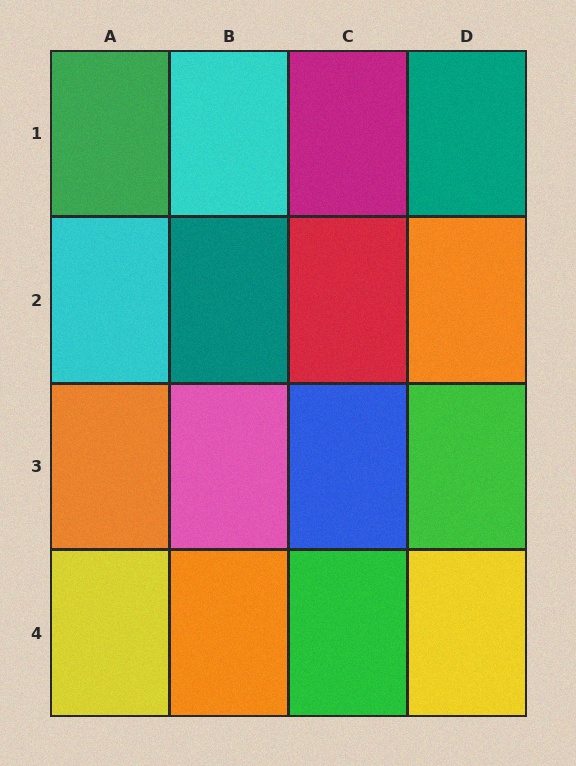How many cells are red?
1 cell is red.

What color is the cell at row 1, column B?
Cyan.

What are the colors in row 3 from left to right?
Orange, pink, blue, green.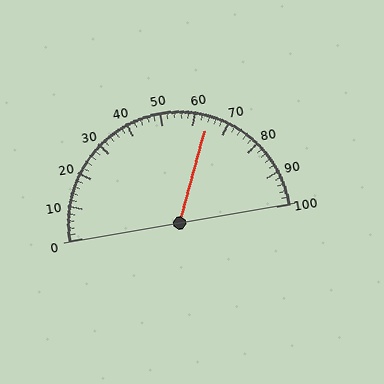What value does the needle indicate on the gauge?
The needle indicates approximately 64.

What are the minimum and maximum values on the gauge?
The gauge ranges from 0 to 100.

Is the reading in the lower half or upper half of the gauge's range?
The reading is in the upper half of the range (0 to 100).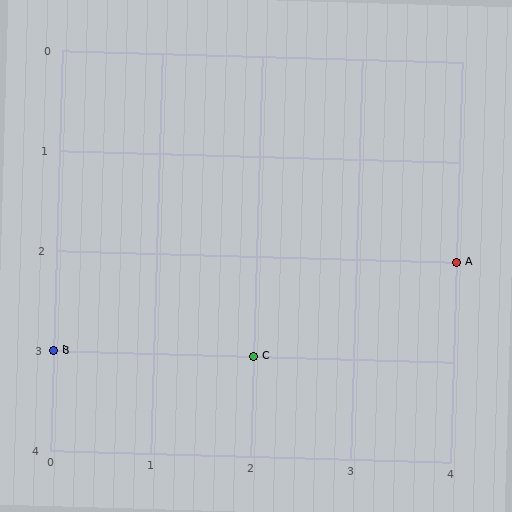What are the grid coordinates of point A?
Point A is at grid coordinates (4, 2).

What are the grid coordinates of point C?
Point C is at grid coordinates (2, 3).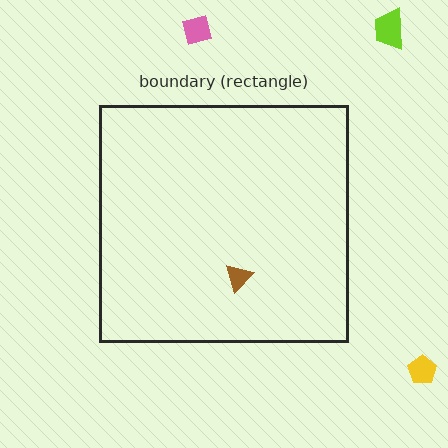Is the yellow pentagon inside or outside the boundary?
Outside.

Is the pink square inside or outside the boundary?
Outside.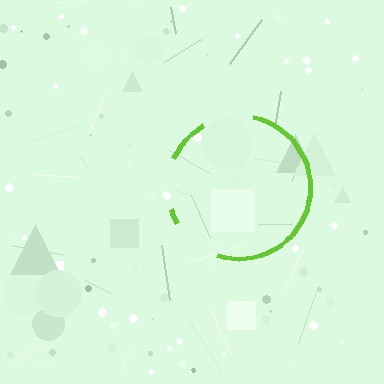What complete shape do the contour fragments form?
The contour fragments form a circle.